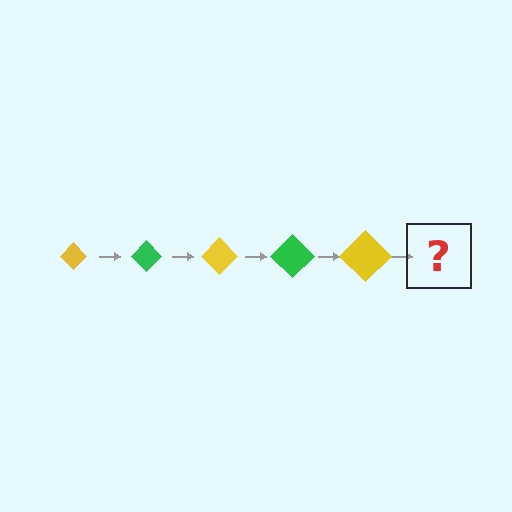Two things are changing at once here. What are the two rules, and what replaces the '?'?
The two rules are that the diamond grows larger each step and the color cycles through yellow and green. The '?' should be a green diamond, larger than the previous one.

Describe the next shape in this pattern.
It should be a green diamond, larger than the previous one.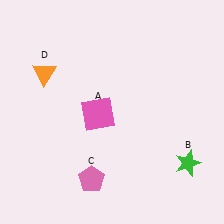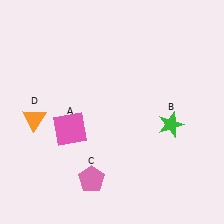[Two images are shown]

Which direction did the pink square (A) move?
The pink square (A) moved left.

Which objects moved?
The objects that moved are: the pink square (A), the green star (B), the orange triangle (D).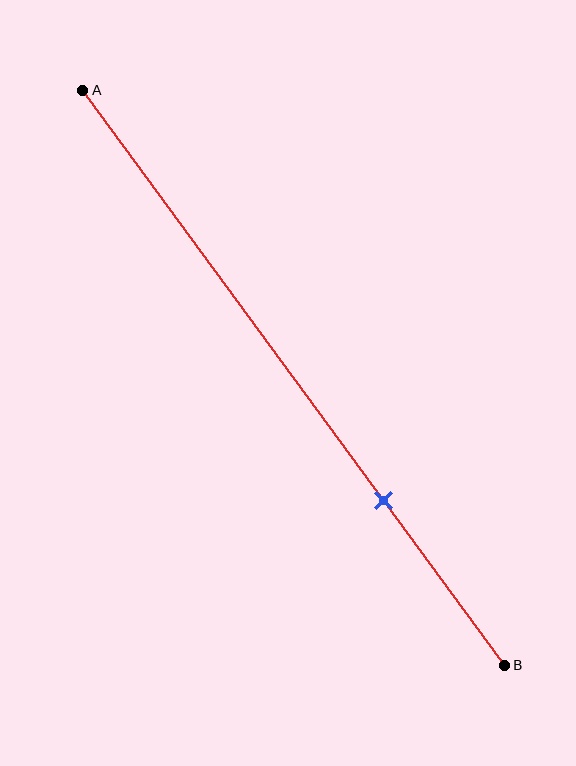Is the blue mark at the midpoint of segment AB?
No, the mark is at about 70% from A, not at the 50% midpoint.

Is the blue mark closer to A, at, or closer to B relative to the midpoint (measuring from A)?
The blue mark is closer to point B than the midpoint of segment AB.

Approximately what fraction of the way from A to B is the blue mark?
The blue mark is approximately 70% of the way from A to B.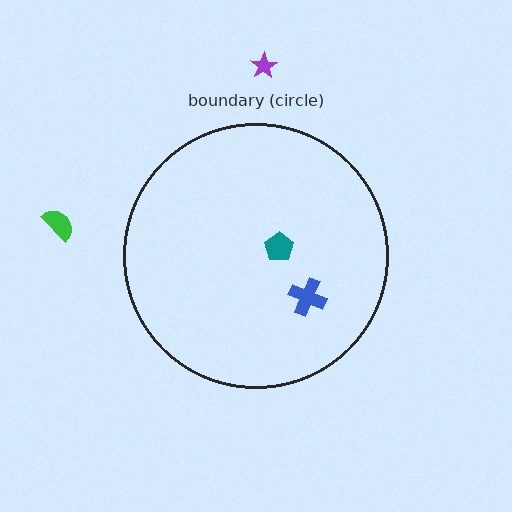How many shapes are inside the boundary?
2 inside, 2 outside.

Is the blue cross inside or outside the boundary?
Inside.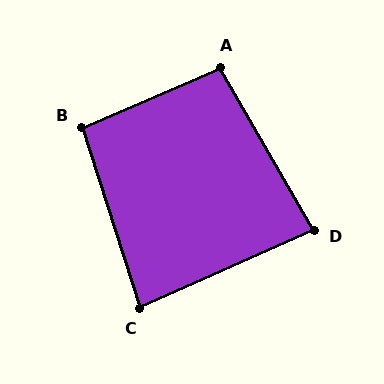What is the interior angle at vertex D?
Approximately 84 degrees (acute).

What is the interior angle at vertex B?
Approximately 96 degrees (obtuse).